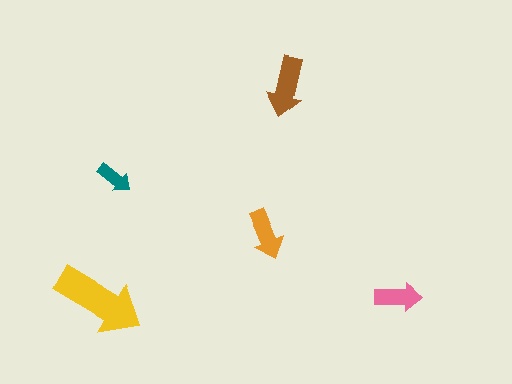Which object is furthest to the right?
The pink arrow is rightmost.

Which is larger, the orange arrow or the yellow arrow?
The yellow one.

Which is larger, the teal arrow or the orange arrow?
The orange one.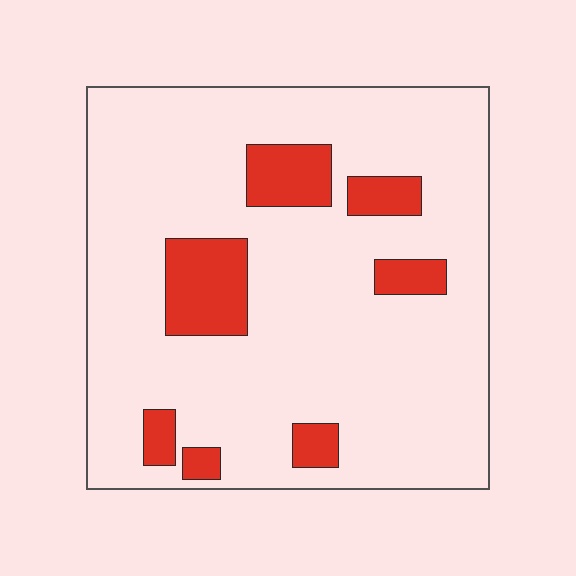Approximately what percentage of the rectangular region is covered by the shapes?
Approximately 15%.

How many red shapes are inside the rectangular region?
7.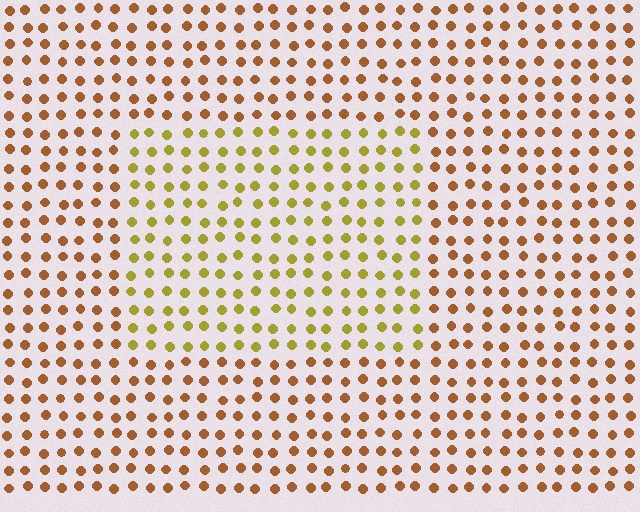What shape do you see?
I see a rectangle.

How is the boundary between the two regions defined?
The boundary is defined purely by a slight shift in hue (about 35 degrees). Spacing, size, and orientation are identical on both sides.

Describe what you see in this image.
The image is filled with small brown elements in a uniform arrangement. A rectangle-shaped region is visible where the elements are tinted to a slightly different hue, forming a subtle color boundary.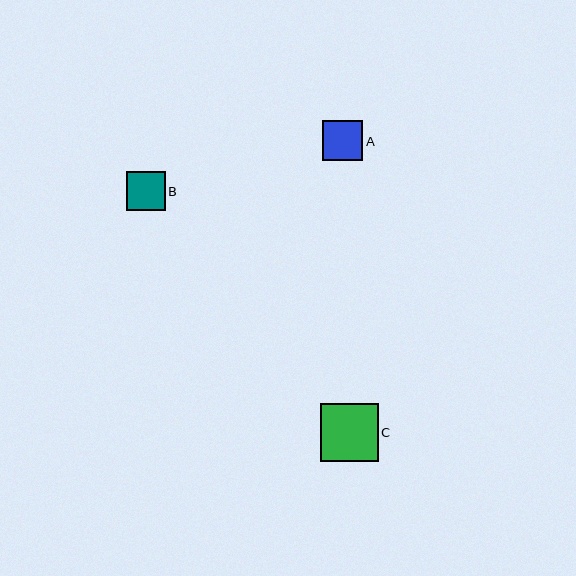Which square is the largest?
Square C is the largest with a size of approximately 58 pixels.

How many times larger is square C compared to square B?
Square C is approximately 1.5 times the size of square B.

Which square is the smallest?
Square B is the smallest with a size of approximately 39 pixels.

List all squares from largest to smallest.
From largest to smallest: C, A, B.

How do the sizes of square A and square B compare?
Square A and square B are approximately the same size.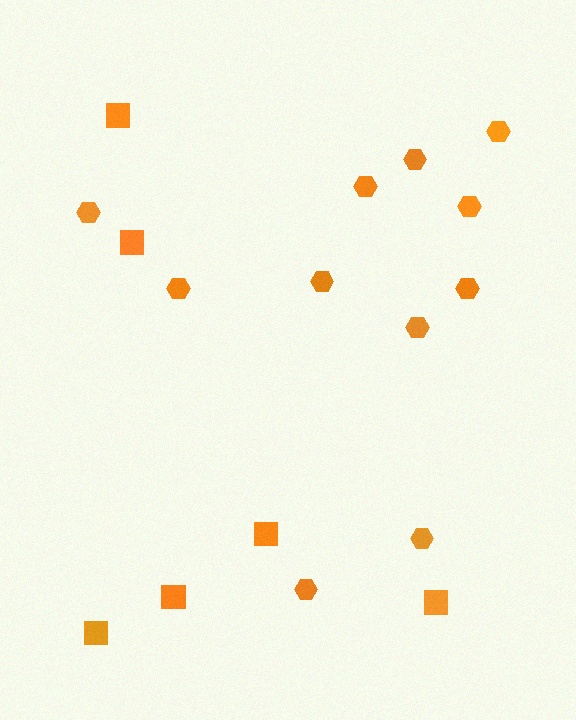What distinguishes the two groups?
There are 2 groups: one group of squares (6) and one group of hexagons (11).